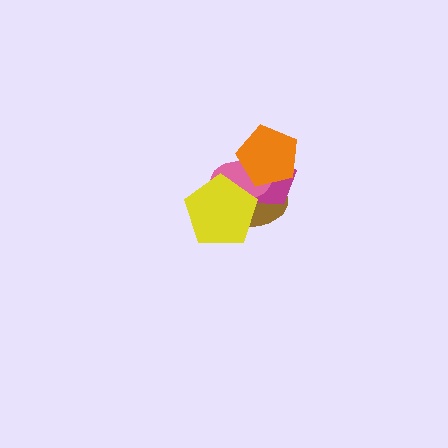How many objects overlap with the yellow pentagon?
3 objects overlap with the yellow pentagon.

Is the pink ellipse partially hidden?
Yes, it is partially covered by another shape.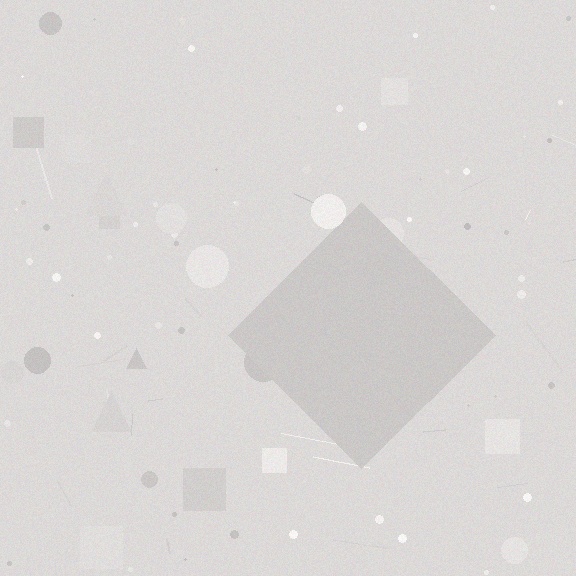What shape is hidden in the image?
A diamond is hidden in the image.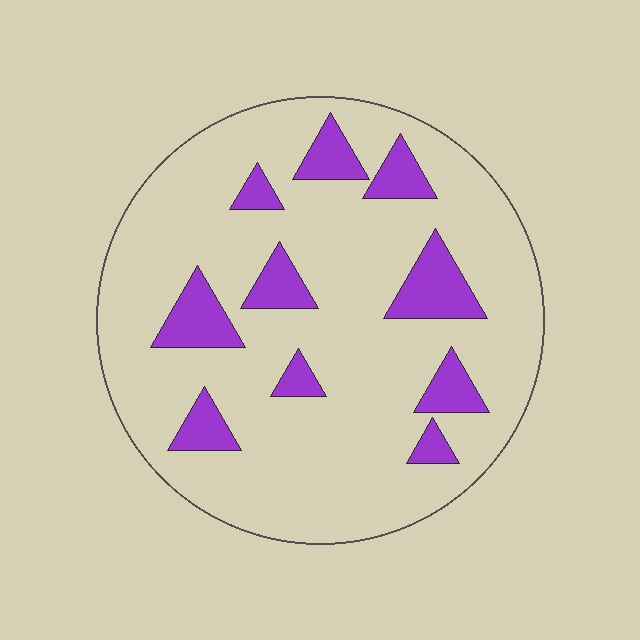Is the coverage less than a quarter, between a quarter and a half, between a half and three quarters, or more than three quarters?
Less than a quarter.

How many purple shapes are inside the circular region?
10.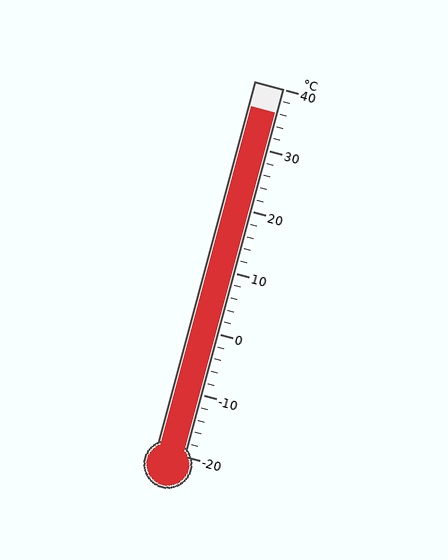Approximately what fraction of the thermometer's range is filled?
The thermometer is filled to approximately 95% of its range.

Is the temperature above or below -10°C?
The temperature is above -10°C.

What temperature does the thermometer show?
The thermometer shows approximately 36°C.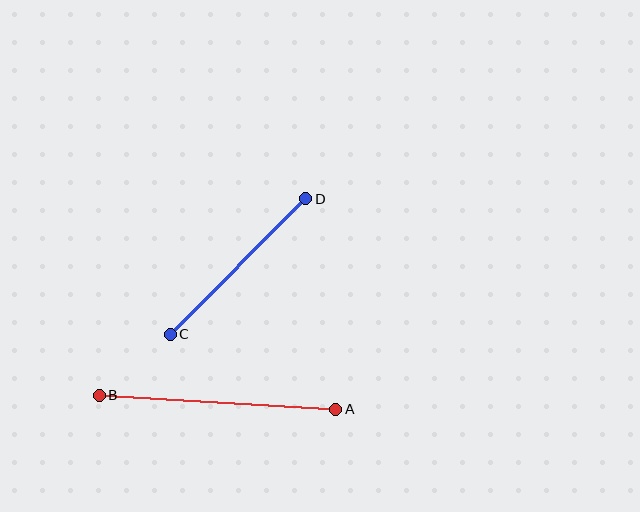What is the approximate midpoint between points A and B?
The midpoint is at approximately (218, 402) pixels.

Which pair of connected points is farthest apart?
Points A and B are farthest apart.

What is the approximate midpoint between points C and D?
The midpoint is at approximately (238, 267) pixels.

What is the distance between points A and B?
The distance is approximately 237 pixels.